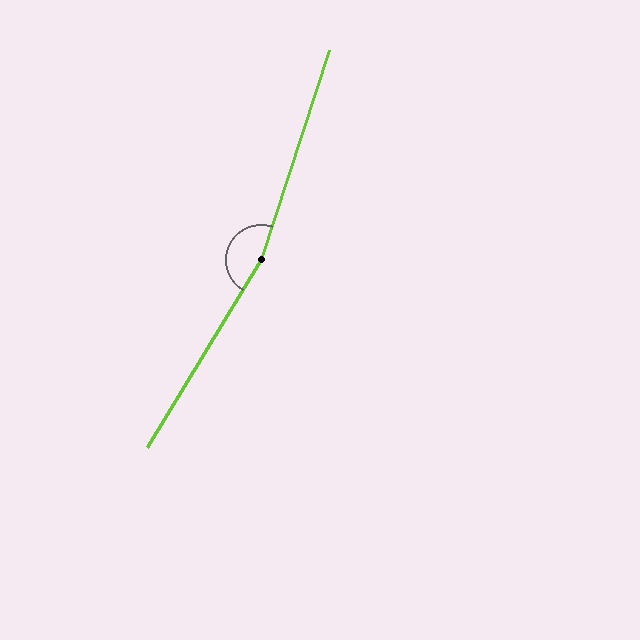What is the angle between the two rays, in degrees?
Approximately 167 degrees.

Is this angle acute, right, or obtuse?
It is obtuse.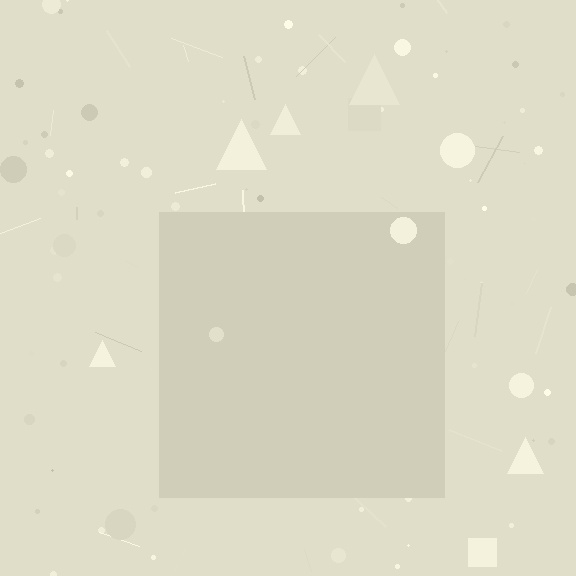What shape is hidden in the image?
A square is hidden in the image.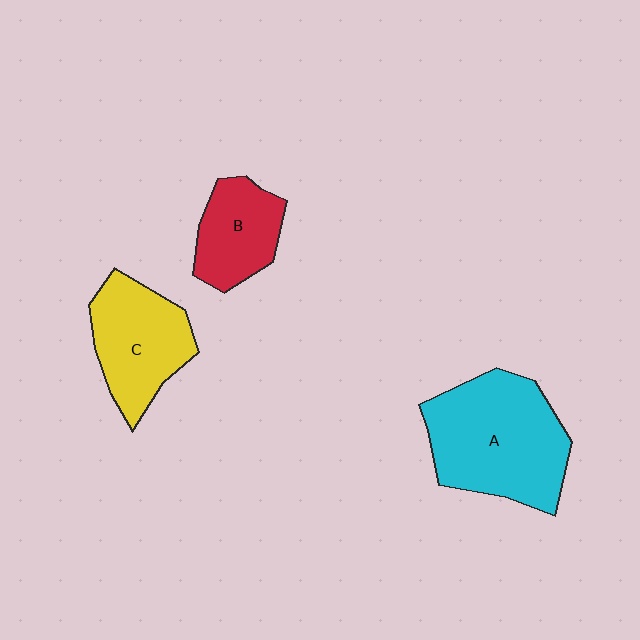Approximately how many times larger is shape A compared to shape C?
Approximately 1.5 times.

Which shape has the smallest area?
Shape B (red).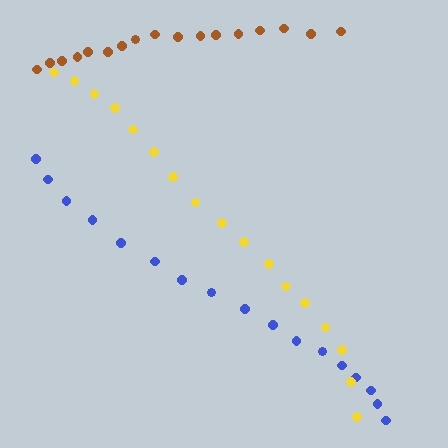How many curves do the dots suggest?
There are 3 distinct paths.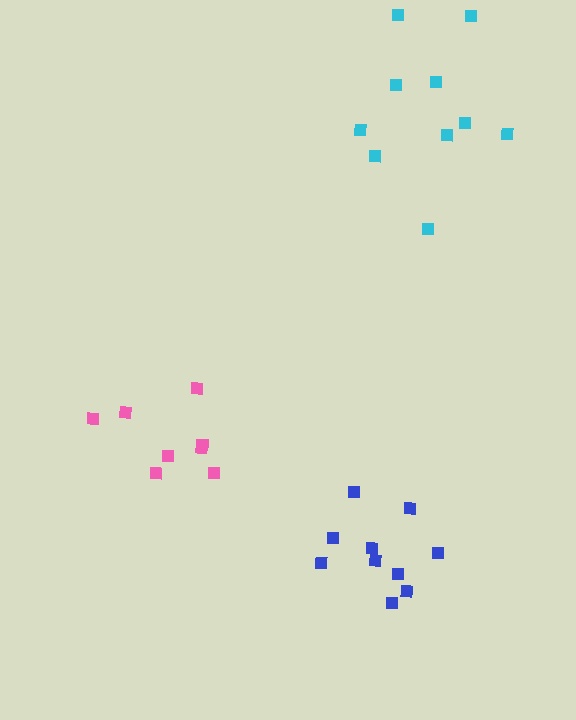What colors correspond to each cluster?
The clusters are colored: pink, cyan, blue.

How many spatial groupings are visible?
There are 3 spatial groupings.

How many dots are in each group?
Group 1: 9 dots, Group 2: 10 dots, Group 3: 10 dots (29 total).